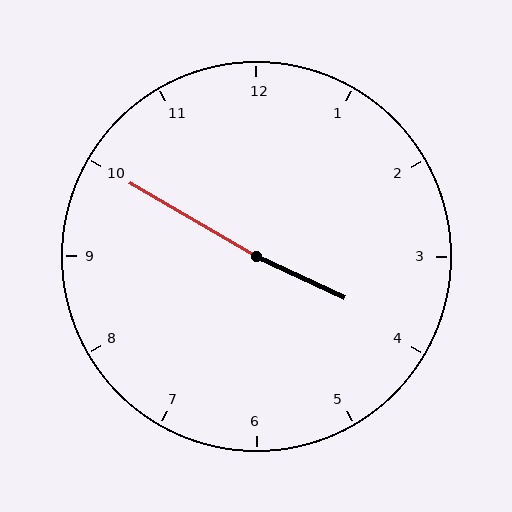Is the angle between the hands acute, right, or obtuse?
It is obtuse.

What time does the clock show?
3:50.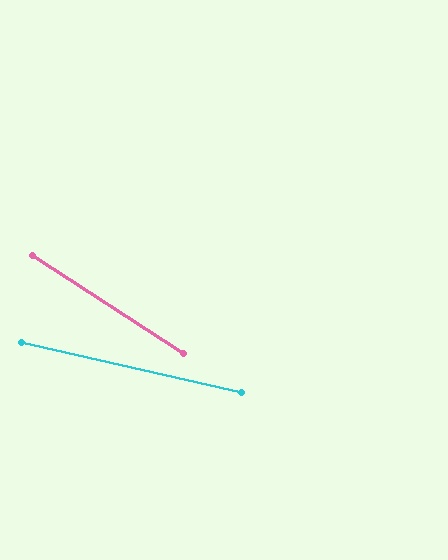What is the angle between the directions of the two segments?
Approximately 20 degrees.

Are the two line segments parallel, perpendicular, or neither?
Neither parallel nor perpendicular — they differ by about 20°.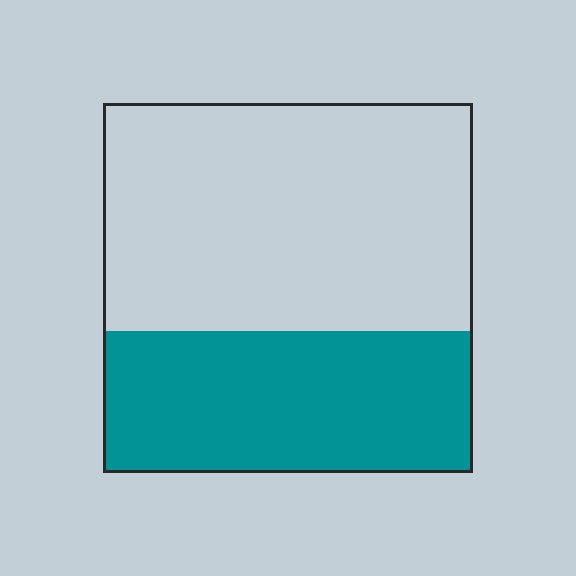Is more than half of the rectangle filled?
No.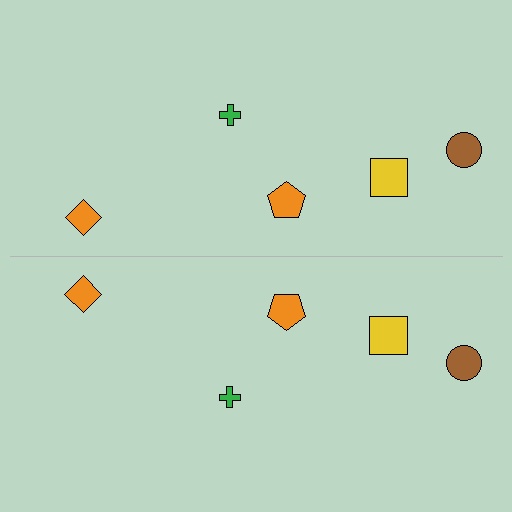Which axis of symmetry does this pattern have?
The pattern has a horizontal axis of symmetry running through the center of the image.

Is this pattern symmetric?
Yes, this pattern has bilateral (reflection) symmetry.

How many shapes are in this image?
There are 10 shapes in this image.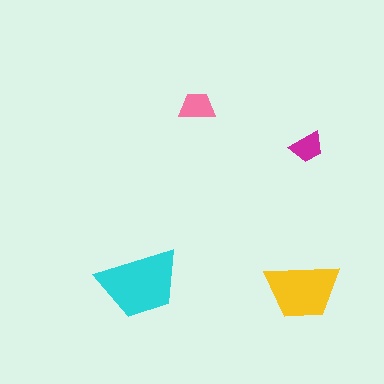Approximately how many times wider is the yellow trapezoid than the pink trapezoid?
About 2 times wider.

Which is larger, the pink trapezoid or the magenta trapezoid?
The pink one.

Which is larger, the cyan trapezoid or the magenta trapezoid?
The cyan one.